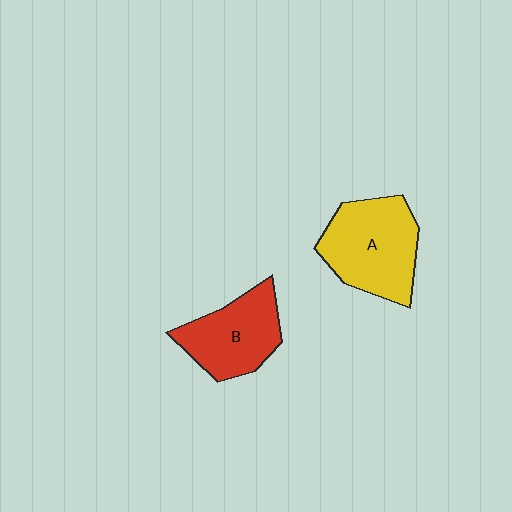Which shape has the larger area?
Shape A (yellow).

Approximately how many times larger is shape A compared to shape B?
Approximately 1.2 times.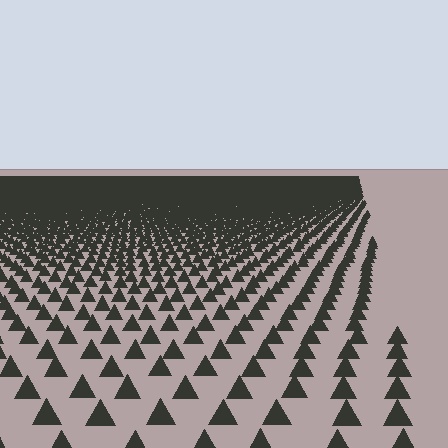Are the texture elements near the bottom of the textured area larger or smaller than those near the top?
Larger. Near the bottom, elements are closer to the viewer and appear at a bigger on-screen size.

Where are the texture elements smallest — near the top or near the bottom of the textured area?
Near the top.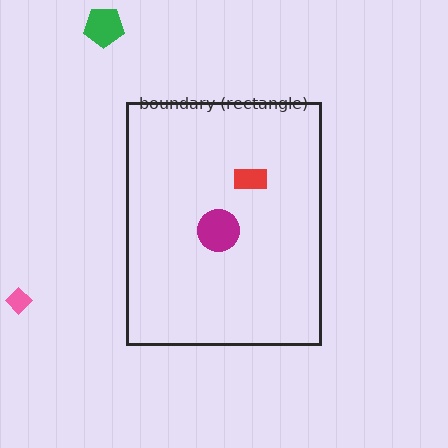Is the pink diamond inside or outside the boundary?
Outside.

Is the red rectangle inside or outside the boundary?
Inside.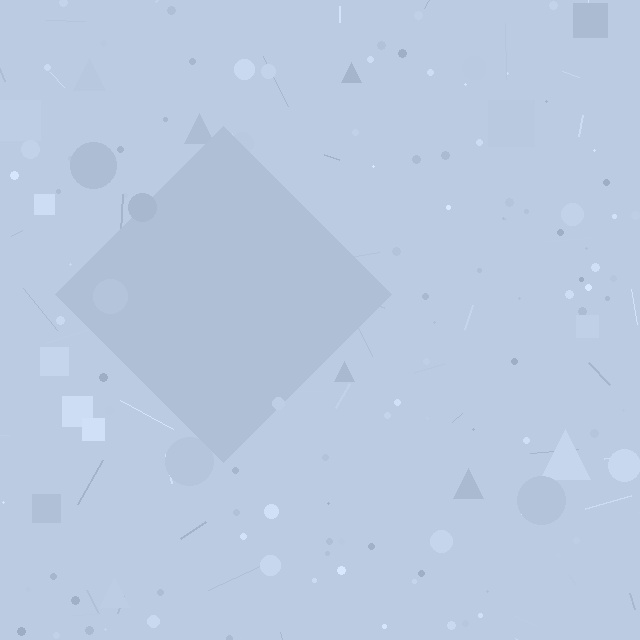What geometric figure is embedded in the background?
A diamond is embedded in the background.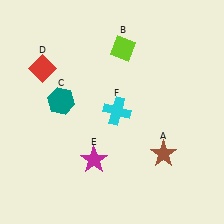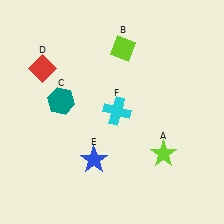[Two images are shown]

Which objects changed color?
A changed from brown to lime. E changed from magenta to blue.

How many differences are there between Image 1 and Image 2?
There are 2 differences between the two images.